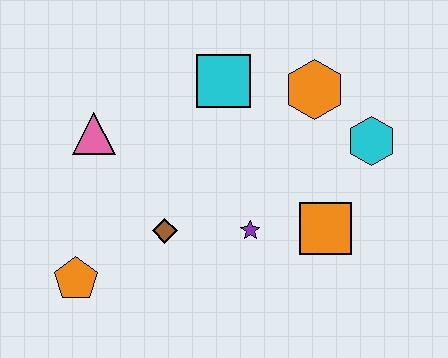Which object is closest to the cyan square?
The orange hexagon is closest to the cyan square.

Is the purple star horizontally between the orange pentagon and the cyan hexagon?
Yes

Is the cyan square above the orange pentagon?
Yes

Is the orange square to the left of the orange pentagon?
No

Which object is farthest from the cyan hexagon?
The orange pentagon is farthest from the cyan hexagon.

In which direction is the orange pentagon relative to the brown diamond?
The orange pentagon is to the left of the brown diamond.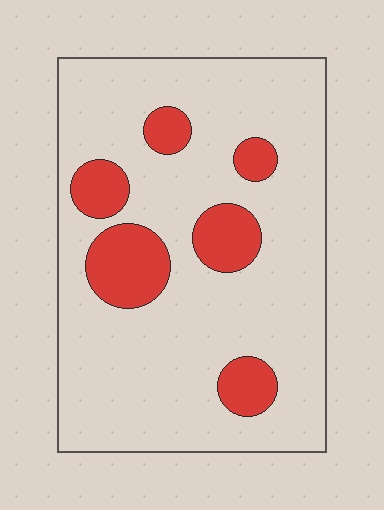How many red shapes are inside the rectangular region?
6.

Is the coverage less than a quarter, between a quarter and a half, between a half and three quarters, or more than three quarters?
Less than a quarter.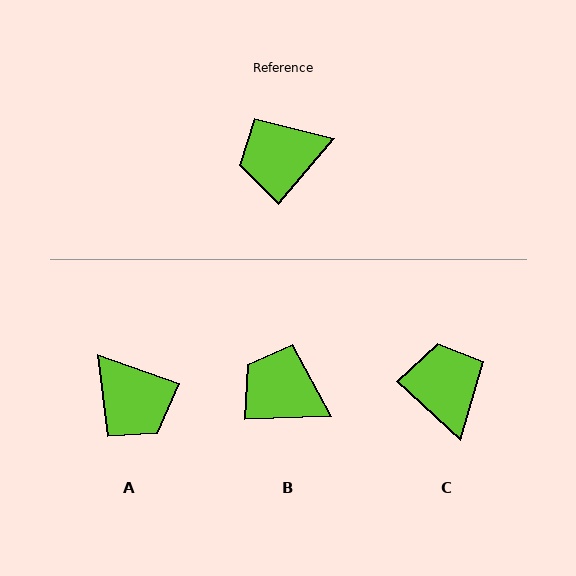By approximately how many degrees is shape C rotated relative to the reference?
Approximately 93 degrees clockwise.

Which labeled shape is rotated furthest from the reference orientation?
A, about 111 degrees away.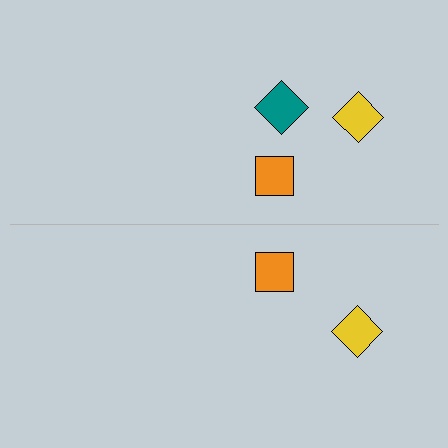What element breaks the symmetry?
A teal diamond is missing from the bottom side.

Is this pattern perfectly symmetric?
No, the pattern is not perfectly symmetric. A teal diamond is missing from the bottom side.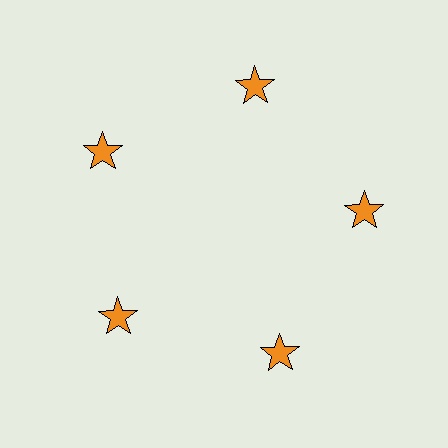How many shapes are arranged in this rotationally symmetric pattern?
There are 5 shapes, arranged in 5 groups of 1.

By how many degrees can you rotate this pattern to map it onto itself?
The pattern maps onto itself every 72 degrees of rotation.